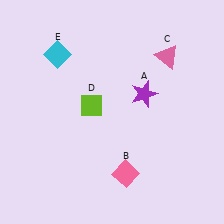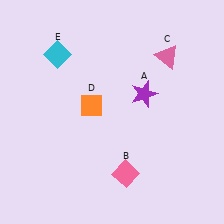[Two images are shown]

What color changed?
The diamond (D) changed from lime in Image 1 to orange in Image 2.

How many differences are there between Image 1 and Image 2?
There is 1 difference between the two images.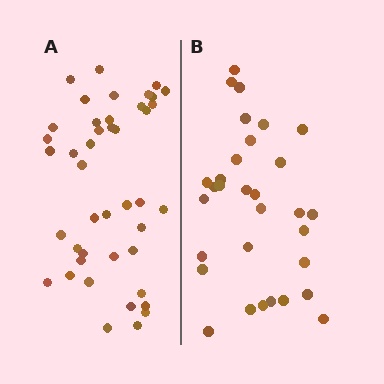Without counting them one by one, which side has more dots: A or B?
Region A (the left region) has more dots.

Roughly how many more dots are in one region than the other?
Region A has roughly 12 or so more dots than region B.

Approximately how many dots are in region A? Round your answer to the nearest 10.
About 40 dots. (The exact count is 43, which rounds to 40.)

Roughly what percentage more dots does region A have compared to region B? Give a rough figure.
About 40% more.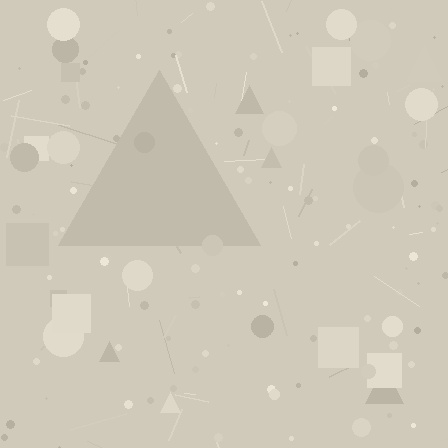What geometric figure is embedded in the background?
A triangle is embedded in the background.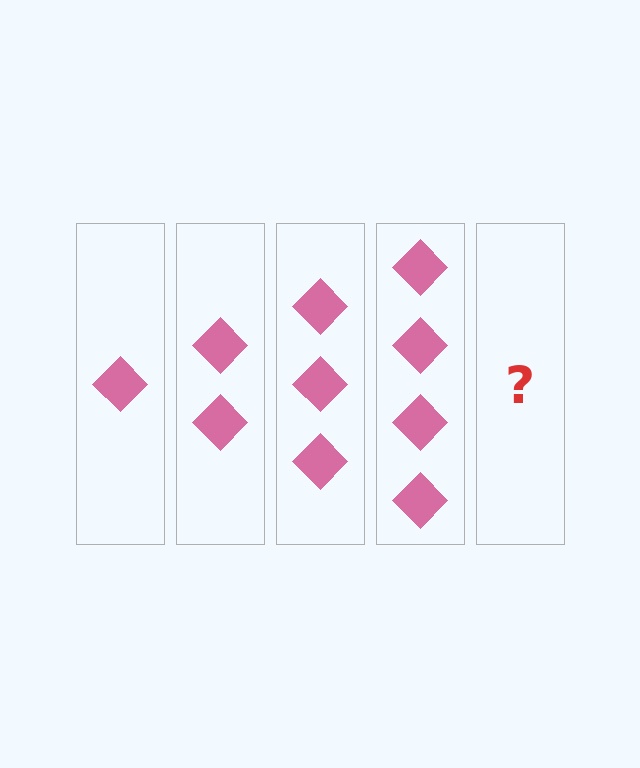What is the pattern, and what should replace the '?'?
The pattern is that each step adds one more diamond. The '?' should be 5 diamonds.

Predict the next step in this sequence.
The next step is 5 diamonds.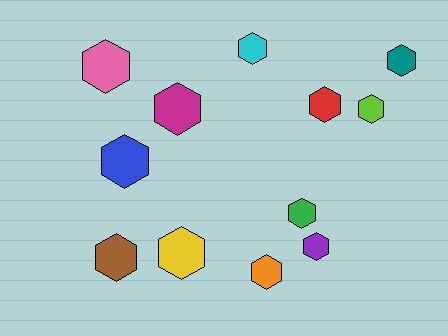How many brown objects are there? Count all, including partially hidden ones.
There is 1 brown object.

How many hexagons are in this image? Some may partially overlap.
There are 12 hexagons.